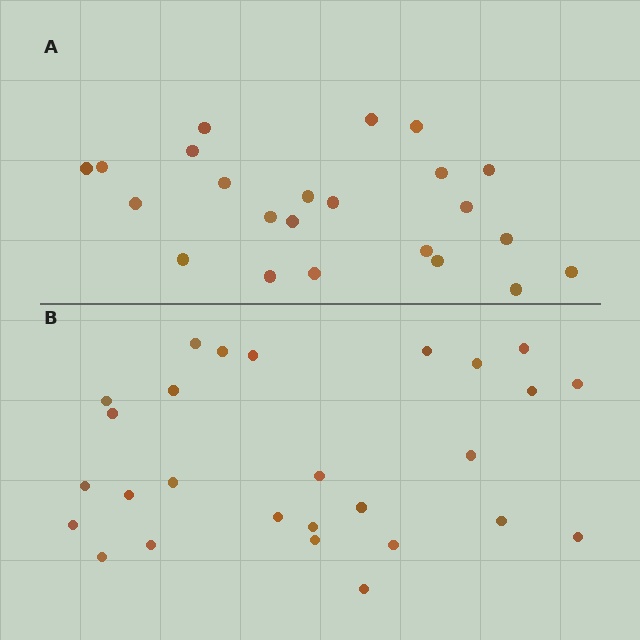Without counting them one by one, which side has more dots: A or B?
Region B (the bottom region) has more dots.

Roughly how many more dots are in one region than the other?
Region B has about 4 more dots than region A.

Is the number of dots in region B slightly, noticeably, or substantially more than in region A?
Region B has only slightly more — the two regions are fairly close. The ratio is roughly 1.2 to 1.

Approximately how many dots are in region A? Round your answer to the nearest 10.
About 20 dots. (The exact count is 23, which rounds to 20.)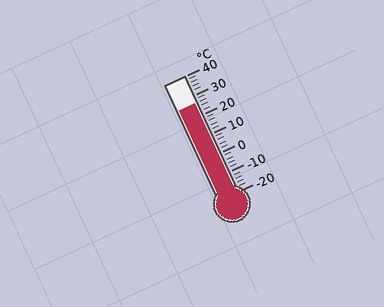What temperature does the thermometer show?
The thermometer shows approximately 26°C.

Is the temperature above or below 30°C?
The temperature is below 30°C.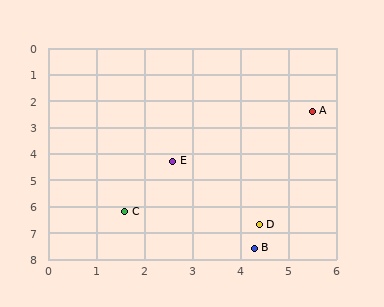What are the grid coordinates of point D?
Point D is at approximately (4.4, 6.7).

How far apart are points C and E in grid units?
Points C and E are about 2.1 grid units apart.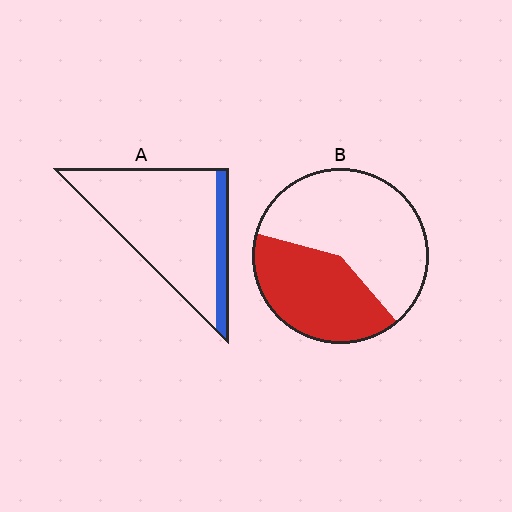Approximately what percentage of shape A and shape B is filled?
A is approximately 15% and B is approximately 40%.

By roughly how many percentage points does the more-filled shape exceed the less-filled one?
By roughly 25 percentage points (B over A).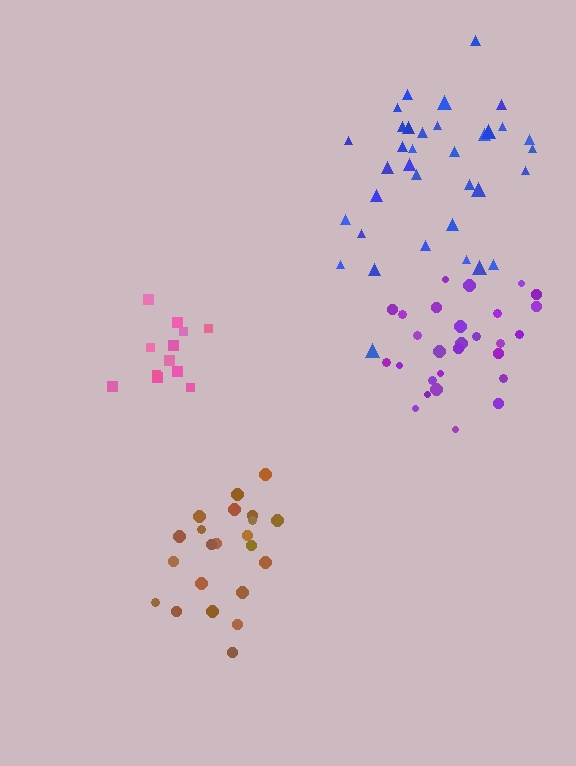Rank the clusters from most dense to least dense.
pink, brown, purple, blue.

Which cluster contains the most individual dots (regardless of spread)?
Blue (35).